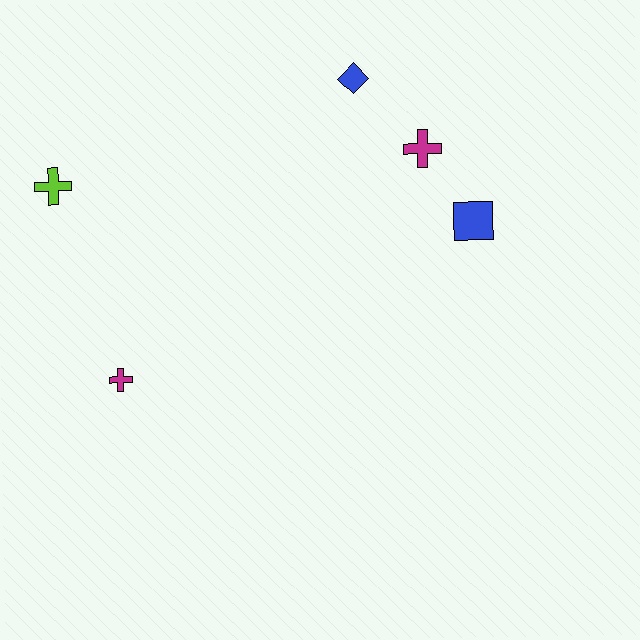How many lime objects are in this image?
There is 1 lime object.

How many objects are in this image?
There are 5 objects.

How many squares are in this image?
There is 1 square.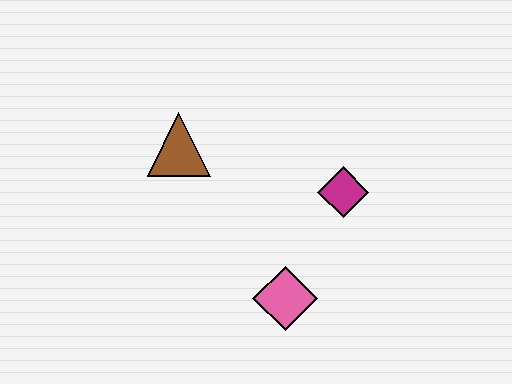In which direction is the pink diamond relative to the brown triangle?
The pink diamond is below the brown triangle.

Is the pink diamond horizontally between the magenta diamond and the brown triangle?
Yes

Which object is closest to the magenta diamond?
The pink diamond is closest to the magenta diamond.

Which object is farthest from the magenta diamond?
The brown triangle is farthest from the magenta diamond.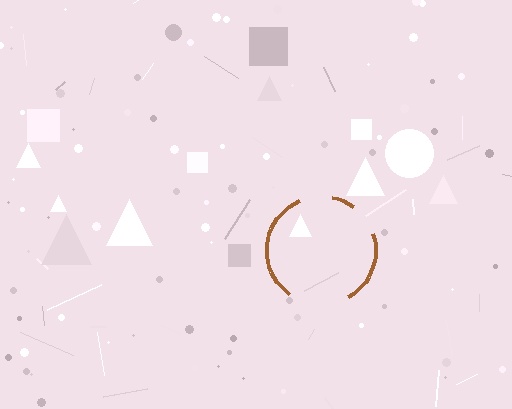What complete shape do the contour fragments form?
The contour fragments form a circle.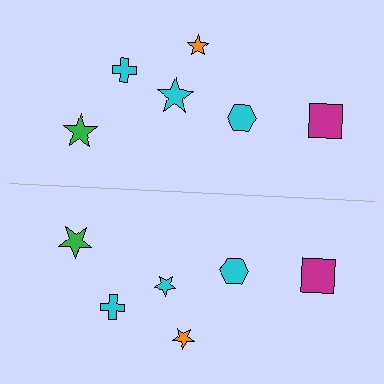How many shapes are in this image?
There are 12 shapes in this image.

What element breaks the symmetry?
The cyan star on the bottom side has a different size than its mirror counterpart.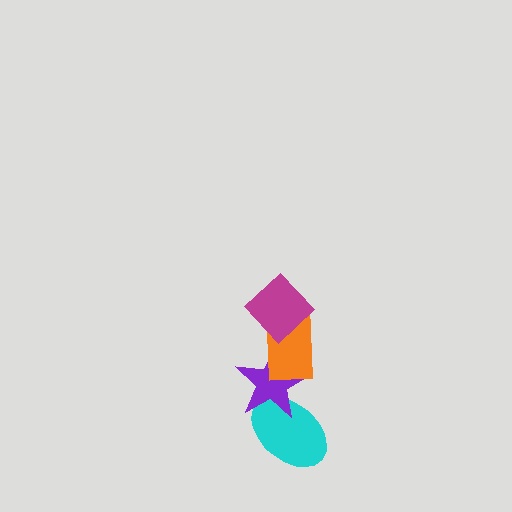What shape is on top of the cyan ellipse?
The purple star is on top of the cyan ellipse.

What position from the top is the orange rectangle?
The orange rectangle is 2nd from the top.